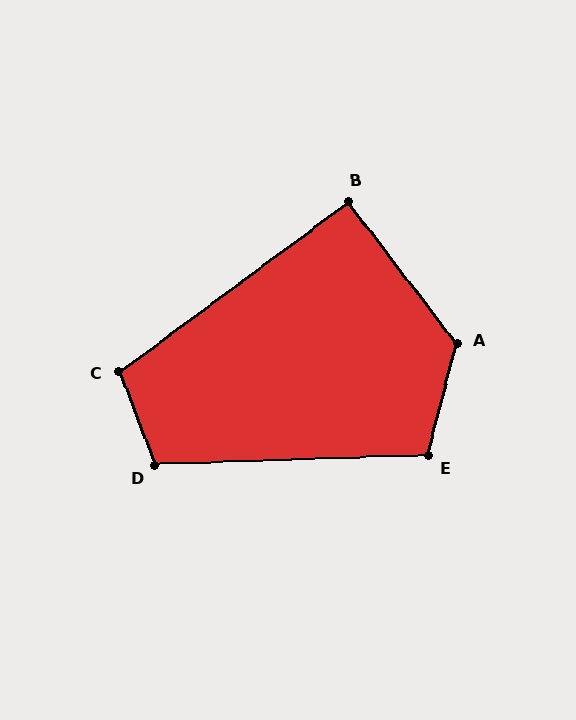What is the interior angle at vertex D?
Approximately 109 degrees (obtuse).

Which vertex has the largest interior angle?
A, at approximately 128 degrees.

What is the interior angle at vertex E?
Approximately 106 degrees (obtuse).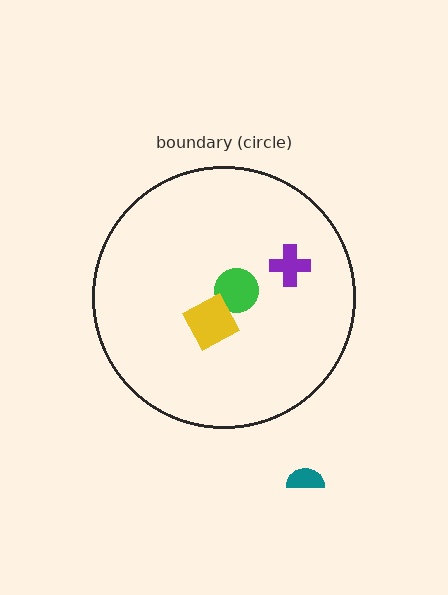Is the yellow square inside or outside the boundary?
Inside.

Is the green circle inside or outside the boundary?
Inside.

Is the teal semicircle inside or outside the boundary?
Outside.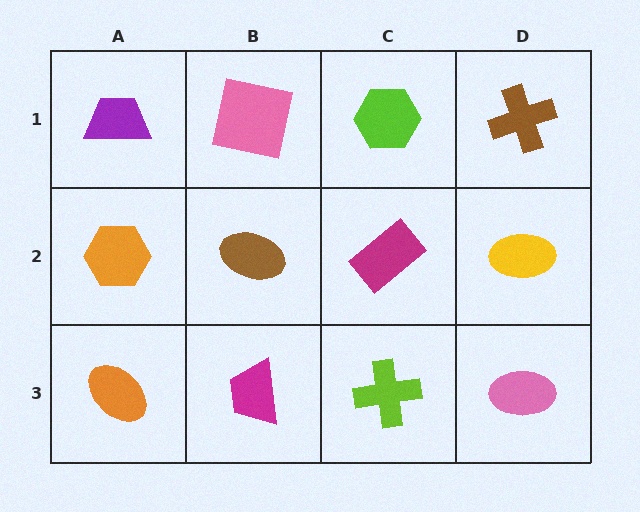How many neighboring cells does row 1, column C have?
3.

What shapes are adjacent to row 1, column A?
An orange hexagon (row 2, column A), a pink square (row 1, column B).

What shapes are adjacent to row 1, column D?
A yellow ellipse (row 2, column D), a lime hexagon (row 1, column C).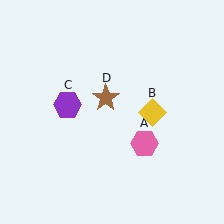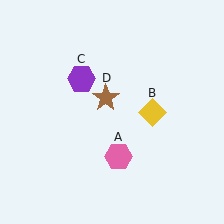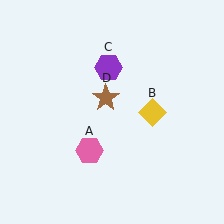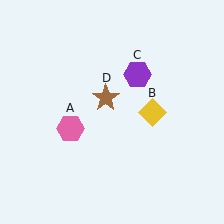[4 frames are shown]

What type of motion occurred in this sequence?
The pink hexagon (object A), purple hexagon (object C) rotated clockwise around the center of the scene.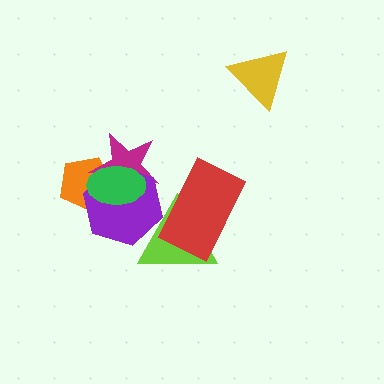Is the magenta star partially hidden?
Yes, it is partially covered by another shape.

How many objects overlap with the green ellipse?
3 objects overlap with the green ellipse.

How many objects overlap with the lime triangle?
2 objects overlap with the lime triangle.